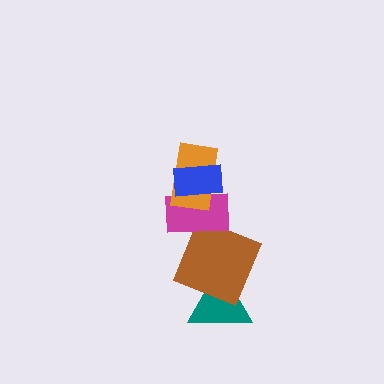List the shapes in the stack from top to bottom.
From top to bottom: the blue rectangle, the orange rectangle, the magenta rectangle, the brown square, the teal triangle.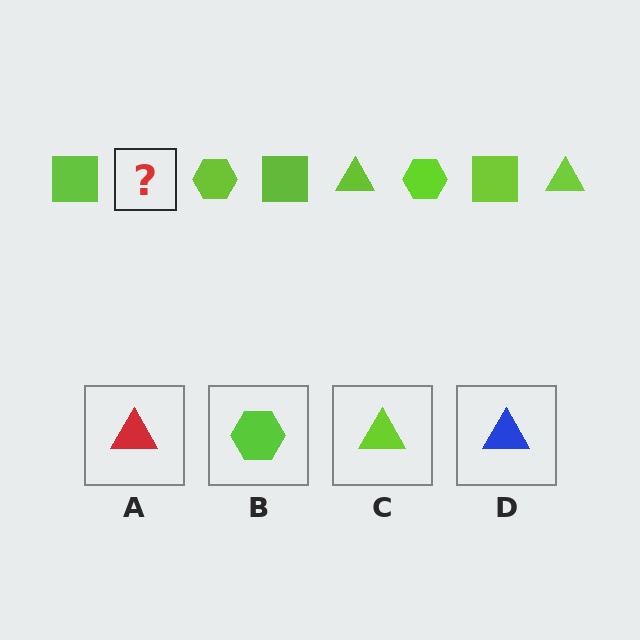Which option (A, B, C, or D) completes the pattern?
C.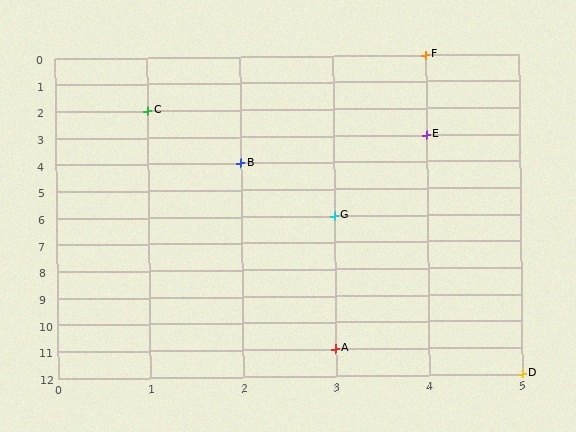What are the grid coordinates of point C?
Point C is at grid coordinates (1, 2).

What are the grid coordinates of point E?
Point E is at grid coordinates (4, 3).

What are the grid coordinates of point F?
Point F is at grid coordinates (4, 0).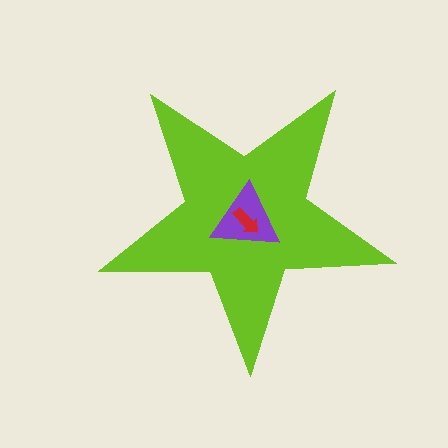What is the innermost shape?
The red arrow.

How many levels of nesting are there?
3.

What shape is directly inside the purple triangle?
The red arrow.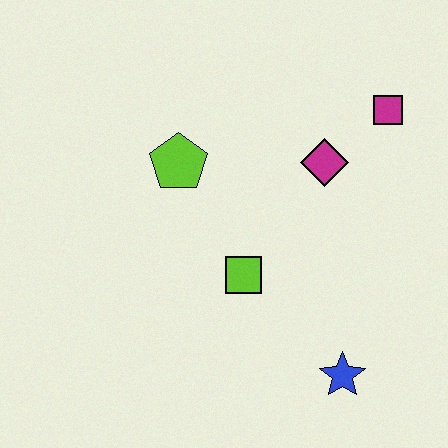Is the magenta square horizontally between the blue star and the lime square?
No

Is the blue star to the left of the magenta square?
Yes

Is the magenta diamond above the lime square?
Yes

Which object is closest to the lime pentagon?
The lime square is closest to the lime pentagon.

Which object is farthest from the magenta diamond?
The blue star is farthest from the magenta diamond.